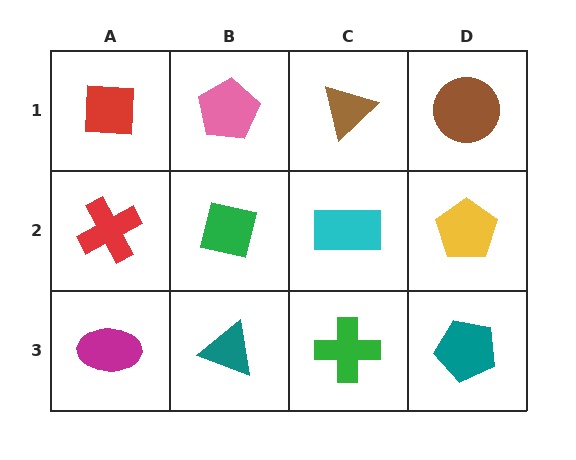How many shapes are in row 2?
4 shapes.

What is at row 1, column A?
A red square.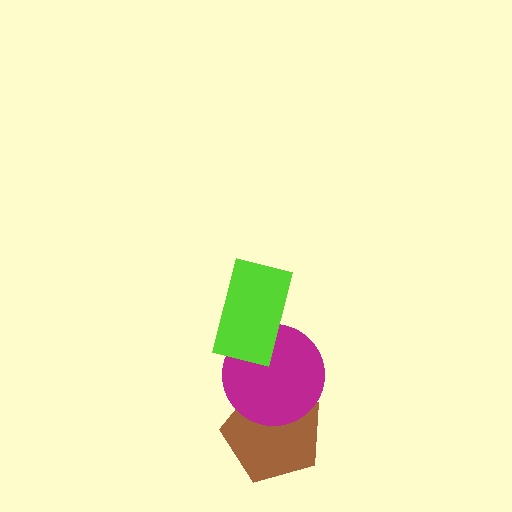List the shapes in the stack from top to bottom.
From top to bottom: the lime rectangle, the magenta circle, the brown pentagon.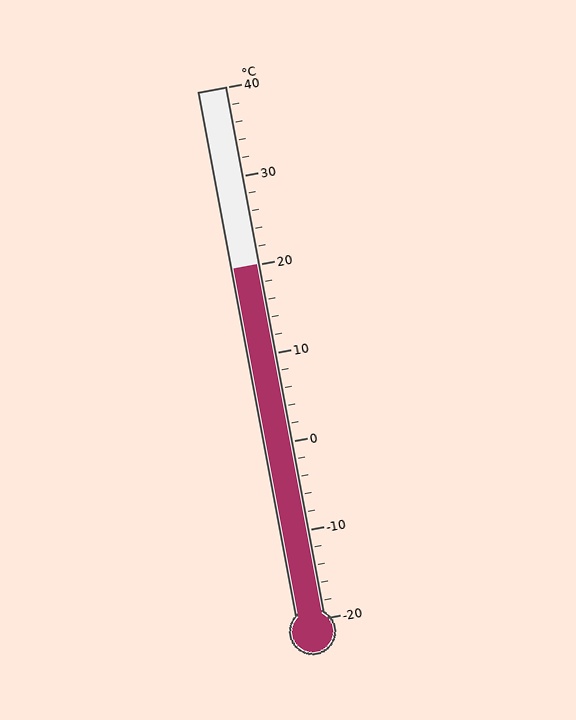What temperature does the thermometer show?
The thermometer shows approximately 20°C.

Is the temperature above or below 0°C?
The temperature is above 0°C.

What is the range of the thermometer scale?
The thermometer scale ranges from -20°C to 40°C.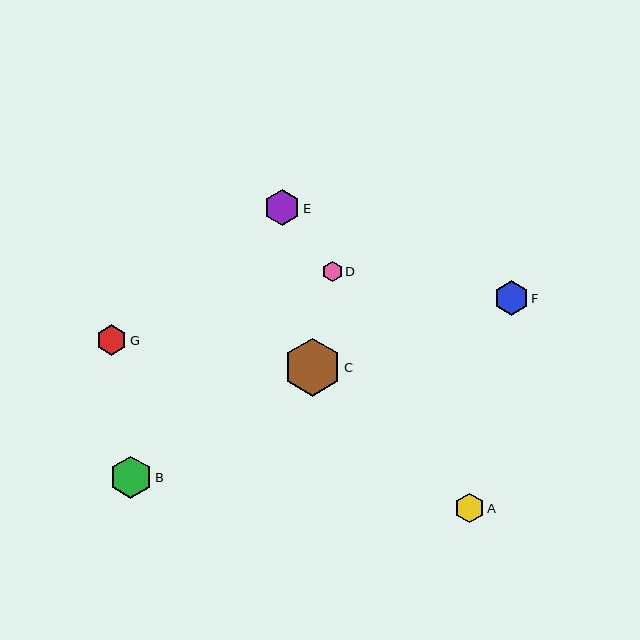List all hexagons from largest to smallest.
From largest to smallest: C, B, E, F, G, A, D.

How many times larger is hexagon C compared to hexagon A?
Hexagon C is approximately 2.0 times the size of hexagon A.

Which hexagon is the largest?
Hexagon C is the largest with a size of approximately 58 pixels.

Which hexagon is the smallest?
Hexagon D is the smallest with a size of approximately 20 pixels.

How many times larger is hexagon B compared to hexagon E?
Hexagon B is approximately 1.2 times the size of hexagon E.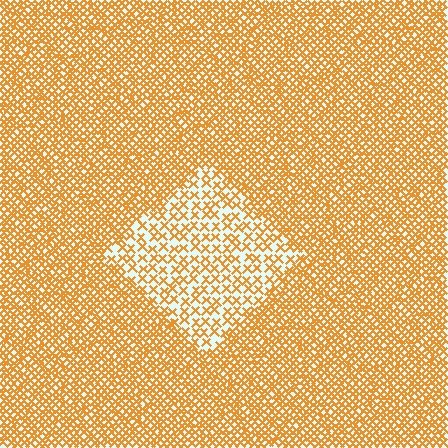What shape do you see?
I see a diamond.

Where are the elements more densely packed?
The elements are more densely packed outside the diamond boundary.